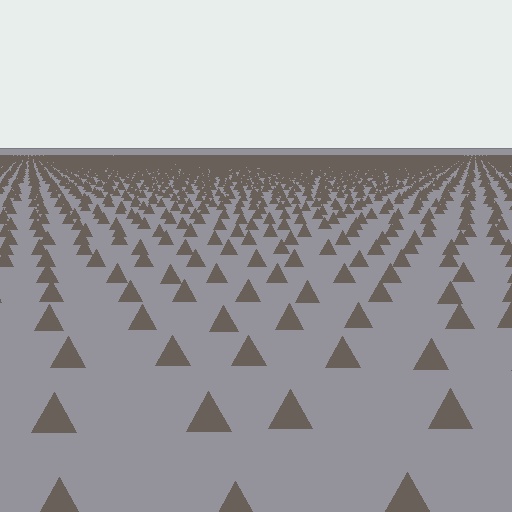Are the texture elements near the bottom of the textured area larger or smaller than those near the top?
Larger. Near the bottom, elements are closer to the viewer and appear at a bigger on-screen size.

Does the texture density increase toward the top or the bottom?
Density increases toward the top.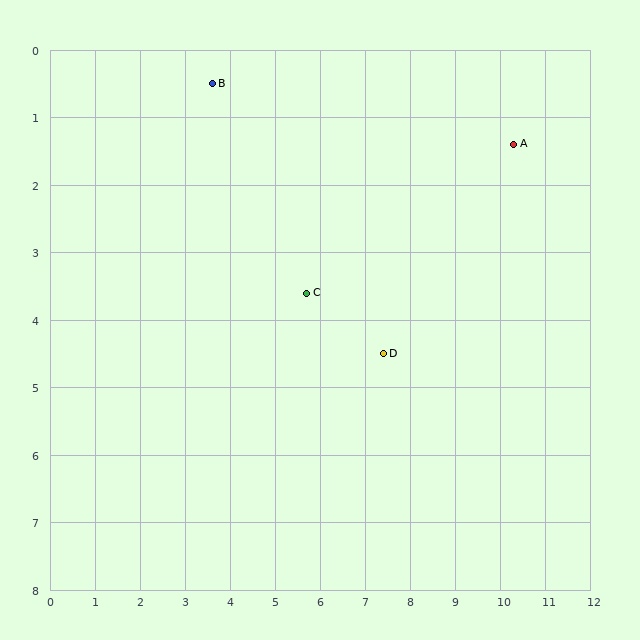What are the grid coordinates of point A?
Point A is at approximately (10.3, 1.4).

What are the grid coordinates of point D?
Point D is at approximately (7.4, 4.5).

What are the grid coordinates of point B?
Point B is at approximately (3.6, 0.5).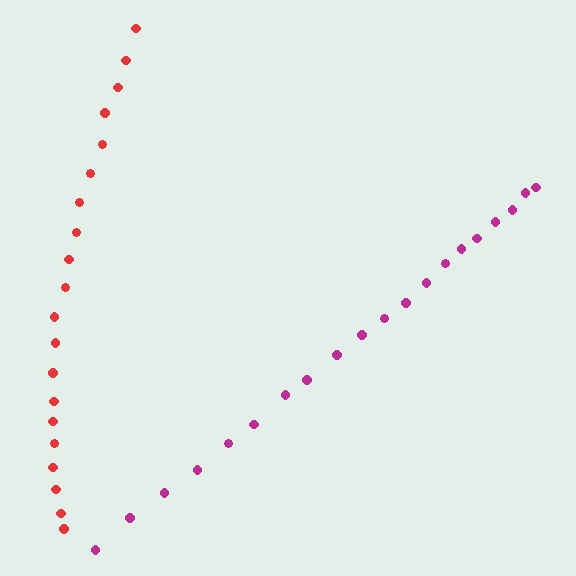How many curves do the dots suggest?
There are 2 distinct paths.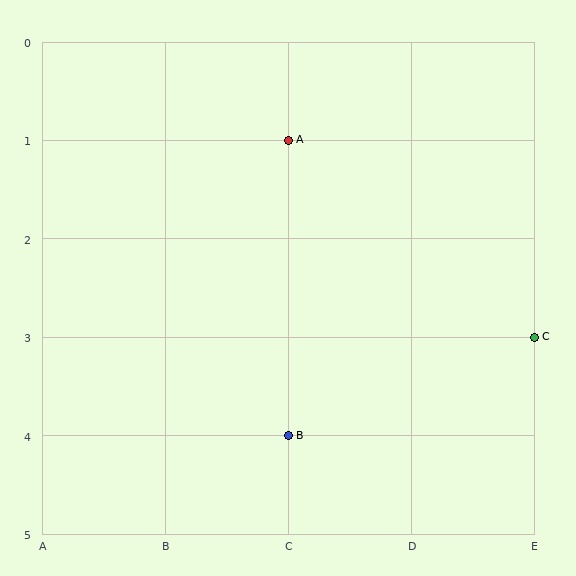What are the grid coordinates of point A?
Point A is at grid coordinates (C, 1).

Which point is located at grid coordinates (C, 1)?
Point A is at (C, 1).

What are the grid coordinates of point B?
Point B is at grid coordinates (C, 4).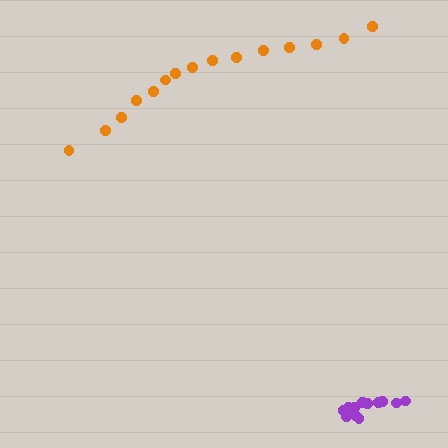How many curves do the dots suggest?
There are 2 distinct paths.